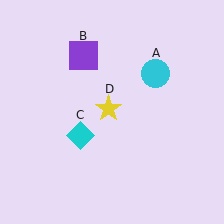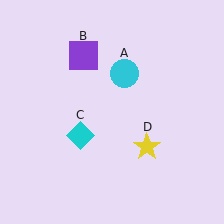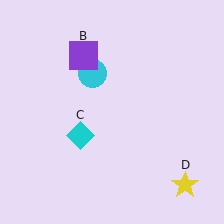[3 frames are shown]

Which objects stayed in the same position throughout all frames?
Purple square (object B) and cyan diamond (object C) remained stationary.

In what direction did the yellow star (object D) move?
The yellow star (object D) moved down and to the right.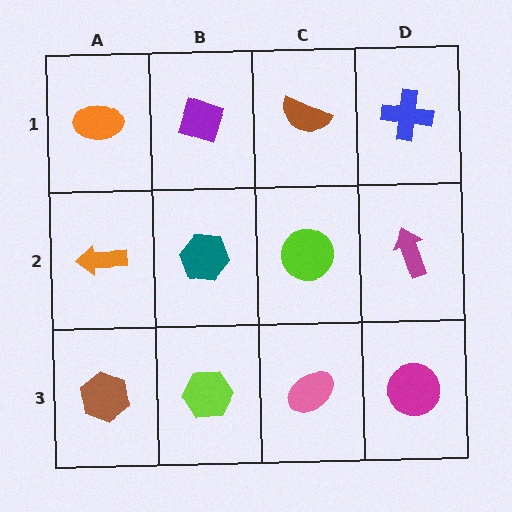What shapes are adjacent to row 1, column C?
A lime circle (row 2, column C), a purple diamond (row 1, column B), a blue cross (row 1, column D).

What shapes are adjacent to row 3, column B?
A teal hexagon (row 2, column B), a brown hexagon (row 3, column A), a pink ellipse (row 3, column C).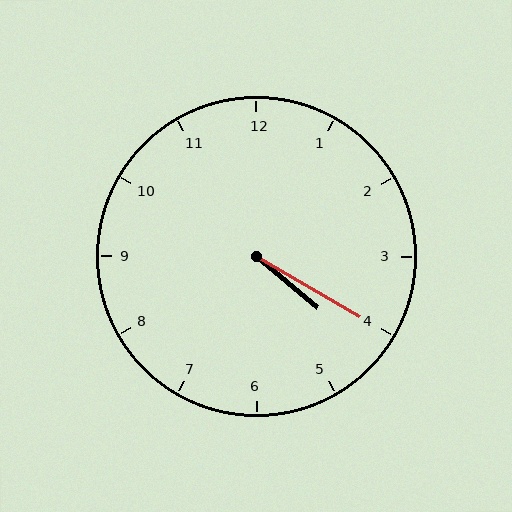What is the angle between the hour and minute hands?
Approximately 10 degrees.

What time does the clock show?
4:20.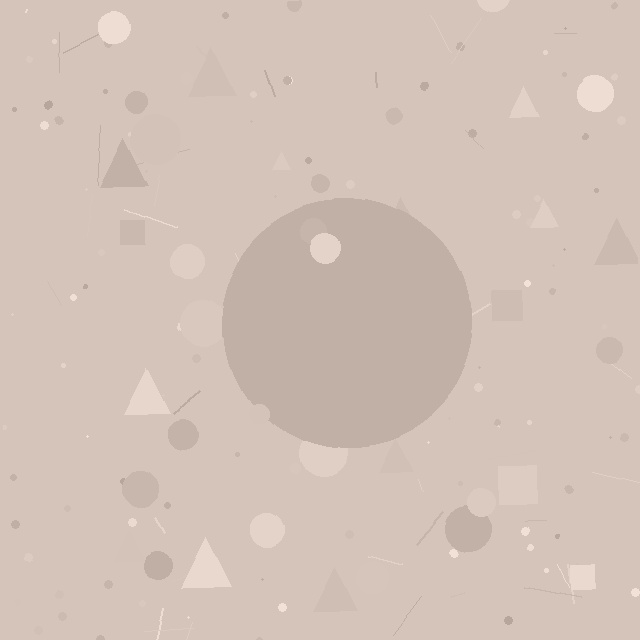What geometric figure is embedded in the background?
A circle is embedded in the background.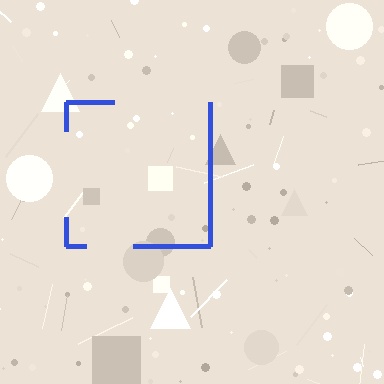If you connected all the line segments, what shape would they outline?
They would outline a square.